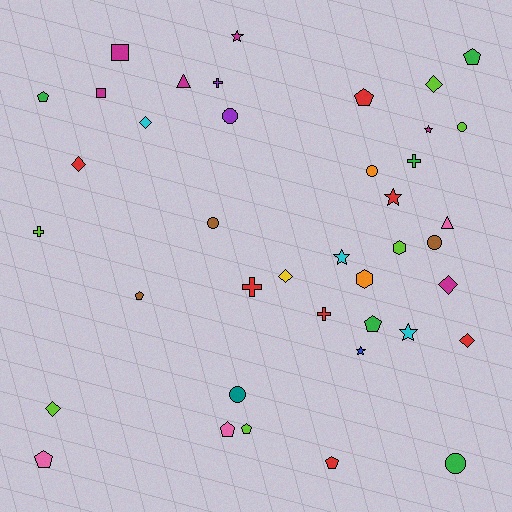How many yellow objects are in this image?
There is 1 yellow object.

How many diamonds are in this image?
There are 7 diamonds.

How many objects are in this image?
There are 40 objects.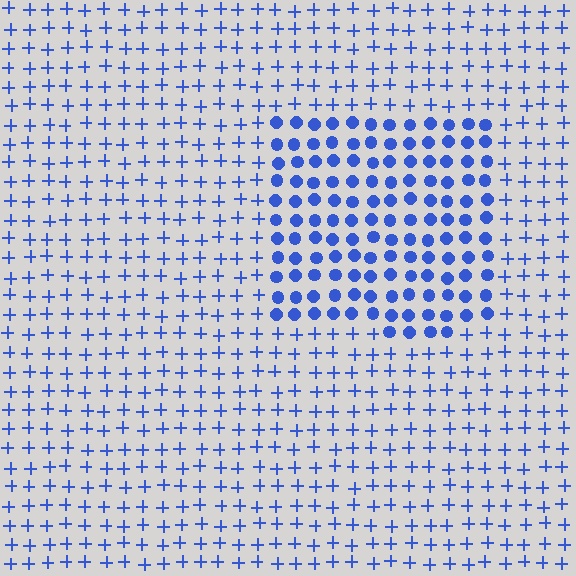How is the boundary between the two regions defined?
The boundary is defined by a change in element shape: circles inside vs. plus signs outside. All elements share the same color and spacing.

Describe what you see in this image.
The image is filled with small blue elements arranged in a uniform grid. A rectangle-shaped region contains circles, while the surrounding area contains plus signs. The boundary is defined purely by the change in element shape.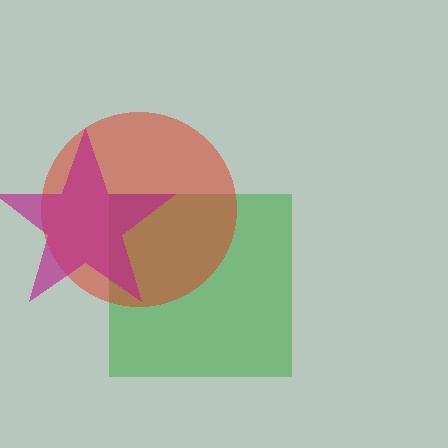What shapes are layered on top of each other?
The layered shapes are: a green square, a red circle, a magenta star.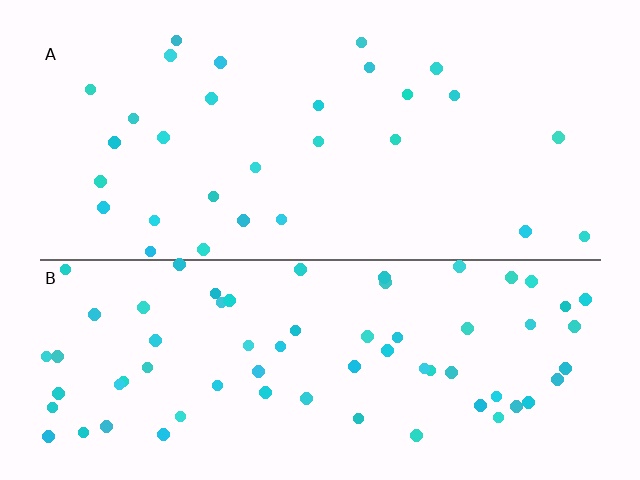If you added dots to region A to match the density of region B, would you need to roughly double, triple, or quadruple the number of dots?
Approximately double.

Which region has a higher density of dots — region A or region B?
B (the bottom).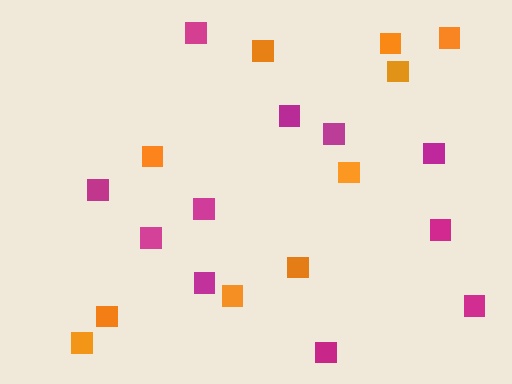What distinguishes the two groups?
There are 2 groups: one group of magenta squares (11) and one group of orange squares (10).